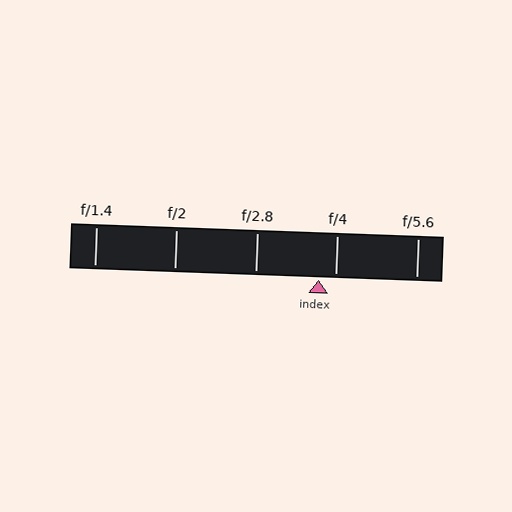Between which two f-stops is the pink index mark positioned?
The index mark is between f/2.8 and f/4.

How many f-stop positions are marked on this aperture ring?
There are 5 f-stop positions marked.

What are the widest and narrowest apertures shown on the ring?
The widest aperture shown is f/1.4 and the narrowest is f/5.6.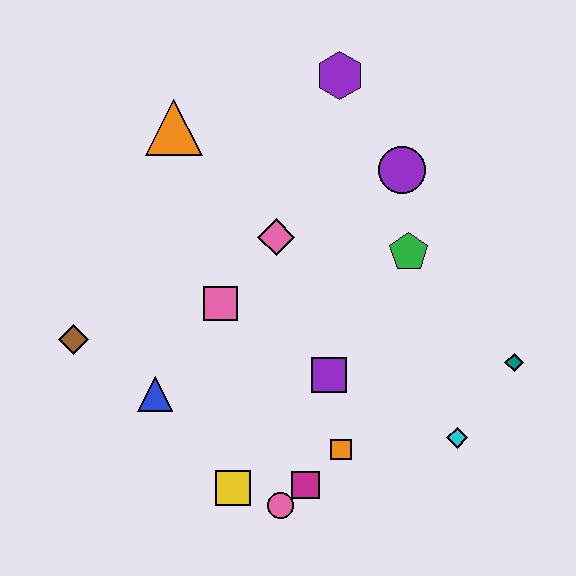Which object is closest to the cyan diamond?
The teal diamond is closest to the cyan diamond.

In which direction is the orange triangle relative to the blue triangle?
The orange triangle is above the blue triangle.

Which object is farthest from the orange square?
The purple hexagon is farthest from the orange square.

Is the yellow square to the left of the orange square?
Yes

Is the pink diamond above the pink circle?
Yes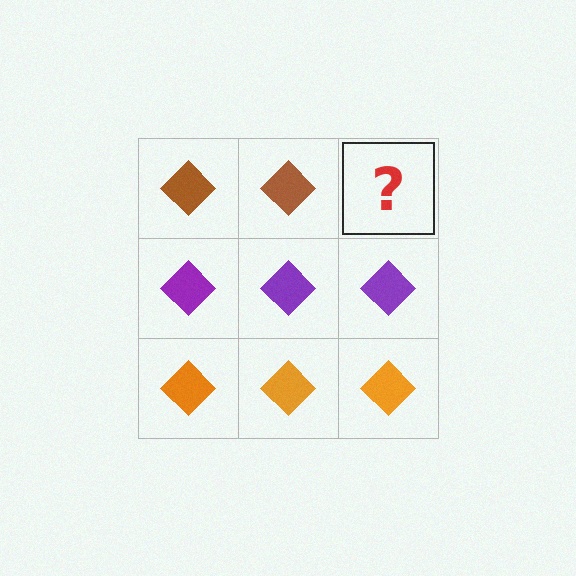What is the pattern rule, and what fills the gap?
The rule is that each row has a consistent color. The gap should be filled with a brown diamond.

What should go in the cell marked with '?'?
The missing cell should contain a brown diamond.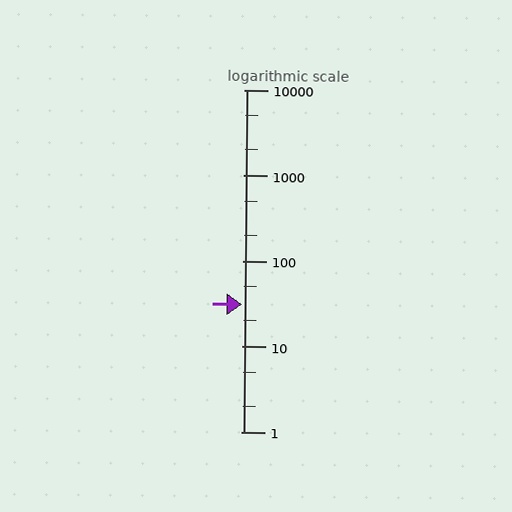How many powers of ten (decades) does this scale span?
The scale spans 4 decades, from 1 to 10000.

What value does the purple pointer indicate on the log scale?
The pointer indicates approximately 31.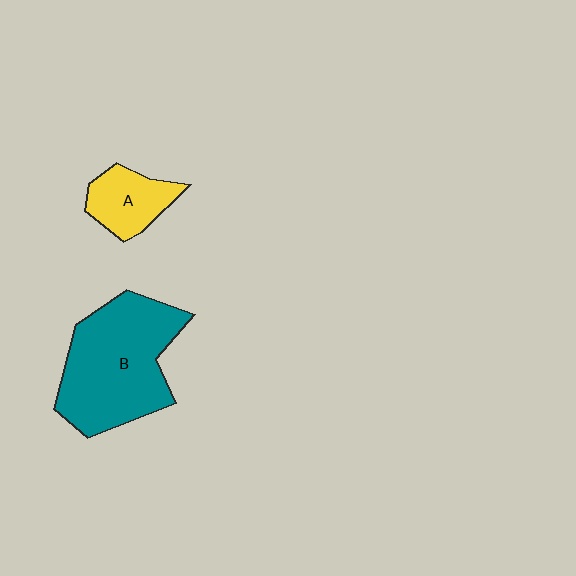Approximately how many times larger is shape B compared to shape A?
Approximately 2.7 times.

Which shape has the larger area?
Shape B (teal).